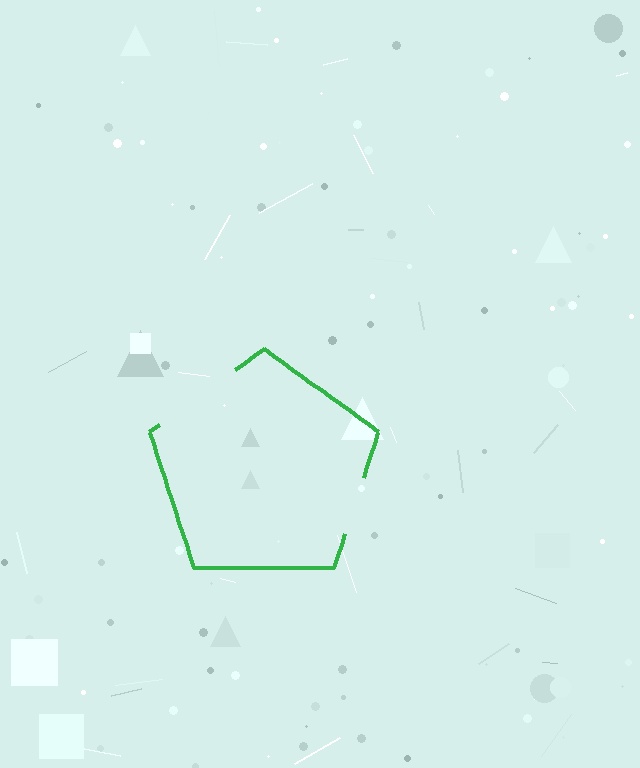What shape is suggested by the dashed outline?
The dashed outline suggests a pentagon.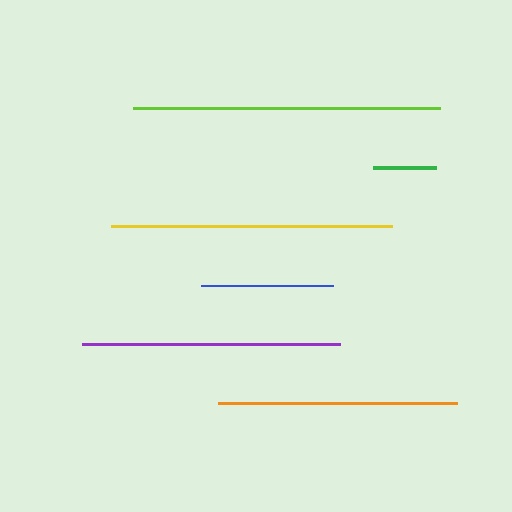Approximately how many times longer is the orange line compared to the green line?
The orange line is approximately 3.8 times the length of the green line.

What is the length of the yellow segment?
The yellow segment is approximately 281 pixels long.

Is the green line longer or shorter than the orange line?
The orange line is longer than the green line.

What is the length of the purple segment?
The purple segment is approximately 258 pixels long.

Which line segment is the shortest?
The green line is the shortest at approximately 63 pixels.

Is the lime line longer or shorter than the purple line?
The lime line is longer than the purple line.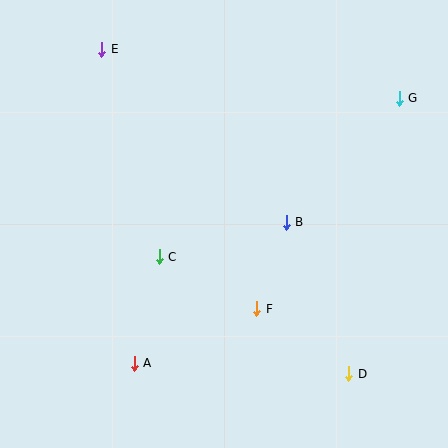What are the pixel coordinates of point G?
Point G is at (399, 98).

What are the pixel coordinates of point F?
Point F is at (257, 309).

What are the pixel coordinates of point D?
Point D is at (349, 374).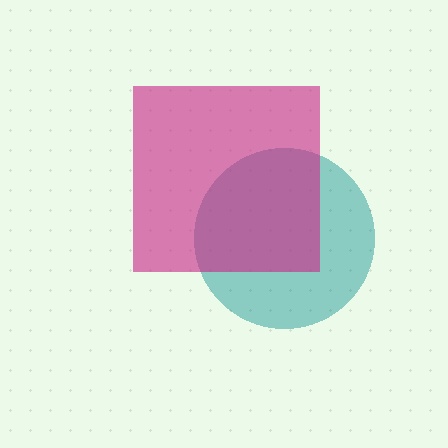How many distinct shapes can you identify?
There are 2 distinct shapes: a teal circle, a magenta square.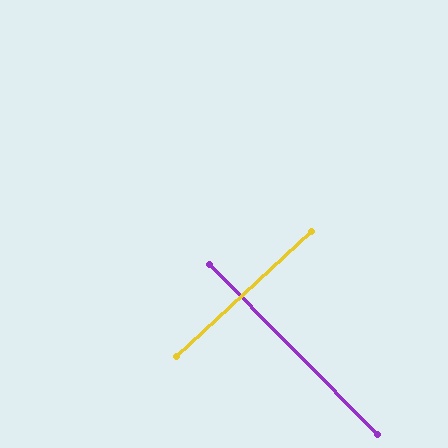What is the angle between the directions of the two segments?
Approximately 88 degrees.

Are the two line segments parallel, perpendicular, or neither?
Perpendicular — they meet at approximately 88°.